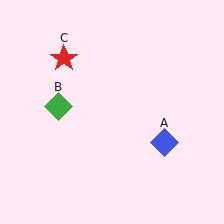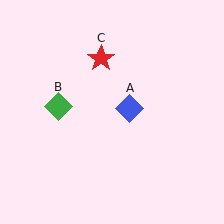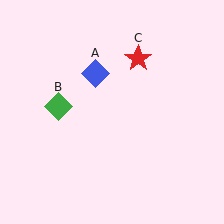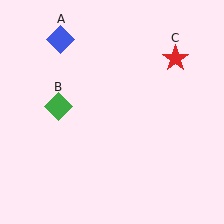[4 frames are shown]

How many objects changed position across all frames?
2 objects changed position: blue diamond (object A), red star (object C).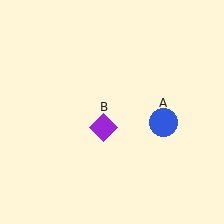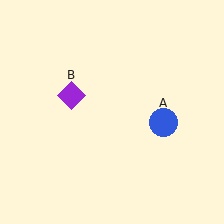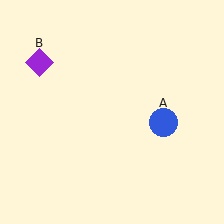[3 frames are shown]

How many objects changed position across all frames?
1 object changed position: purple diamond (object B).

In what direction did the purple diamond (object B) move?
The purple diamond (object B) moved up and to the left.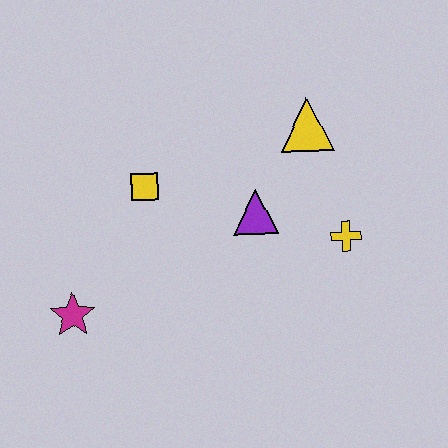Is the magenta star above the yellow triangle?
No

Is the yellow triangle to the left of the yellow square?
No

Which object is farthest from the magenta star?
The yellow triangle is farthest from the magenta star.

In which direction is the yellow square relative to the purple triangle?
The yellow square is to the left of the purple triangle.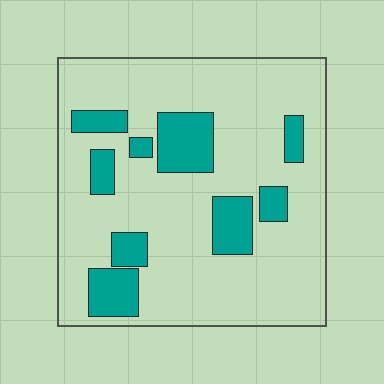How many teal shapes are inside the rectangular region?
9.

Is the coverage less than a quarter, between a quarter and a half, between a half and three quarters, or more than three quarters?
Less than a quarter.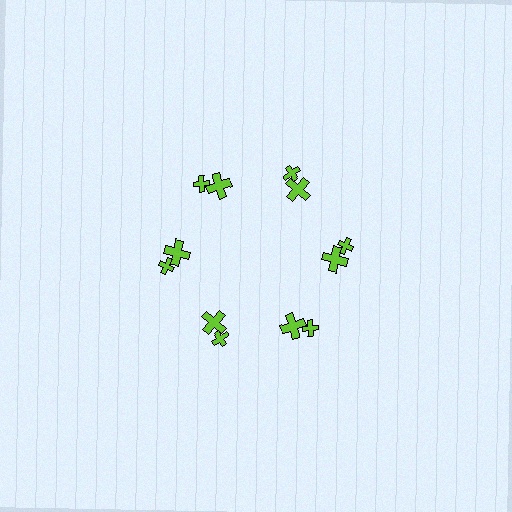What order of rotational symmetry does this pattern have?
This pattern has 6-fold rotational symmetry.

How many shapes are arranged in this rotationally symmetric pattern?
There are 12 shapes, arranged in 6 groups of 2.